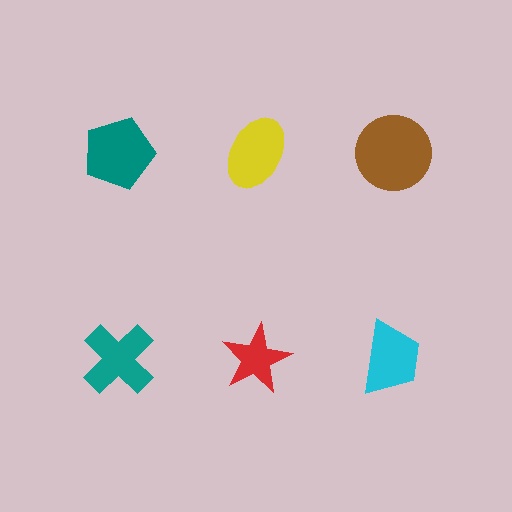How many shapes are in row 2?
3 shapes.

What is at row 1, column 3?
A brown circle.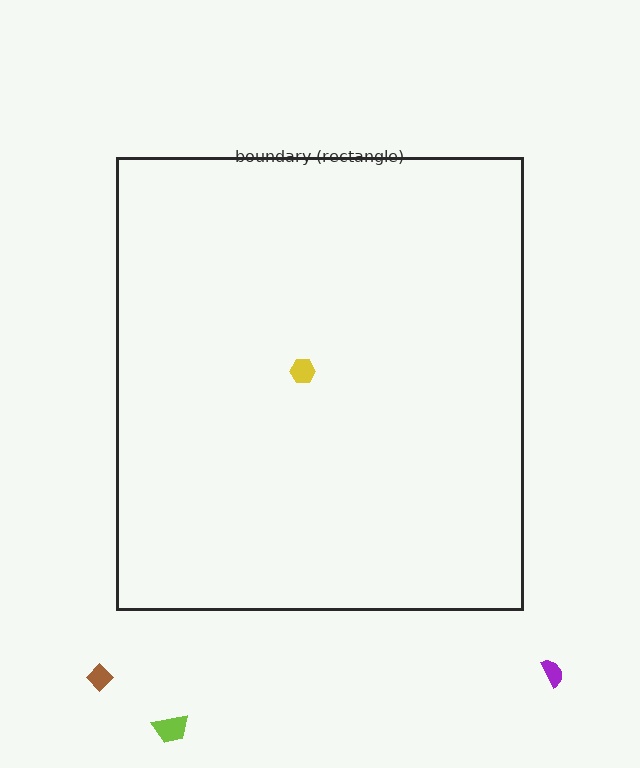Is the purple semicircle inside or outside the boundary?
Outside.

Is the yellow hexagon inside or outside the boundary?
Inside.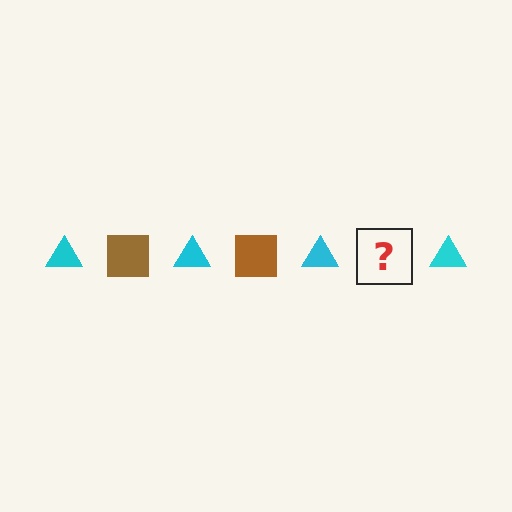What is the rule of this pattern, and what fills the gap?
The rule is that the pattern alternates between cyan triangle and brown square. The gap should be filled with a brown square.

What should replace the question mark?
The question mark should be replaced with a brown square.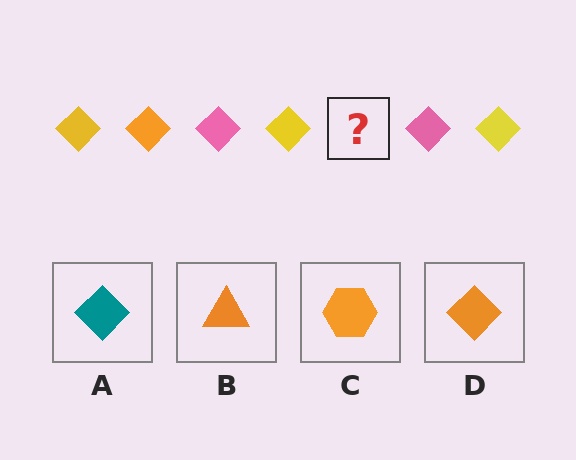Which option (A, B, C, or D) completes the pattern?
D.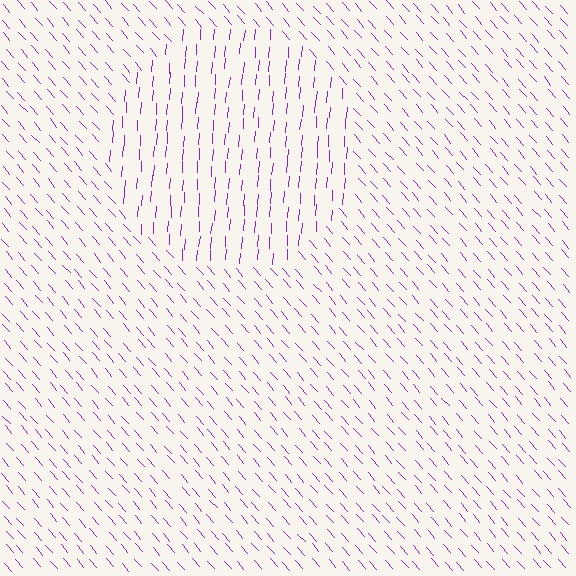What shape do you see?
I see a circle.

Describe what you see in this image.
The image is filled with small purple line segments. A circle region in the image has lines oriented differently from the surrounding lines, creating a visible texture boundary.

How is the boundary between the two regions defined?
The boundary is defined purely by a change in line orientation (approximately 45 degrees difference). All lines are the same color and thickness.